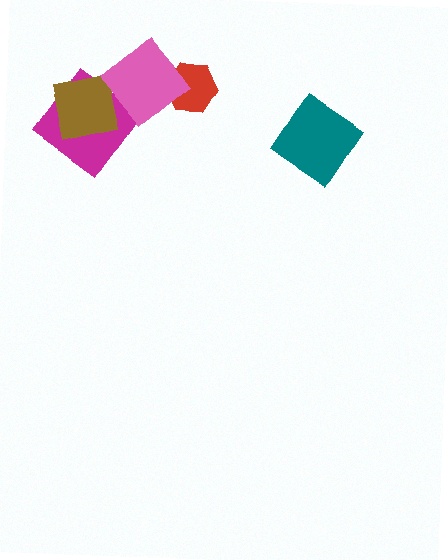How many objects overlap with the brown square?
2 objects overlap with the brown square.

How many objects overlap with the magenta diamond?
2 objects overlap with the magenta diamond.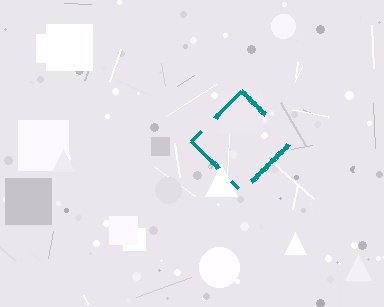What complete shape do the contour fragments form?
The contour fragments form a diamond.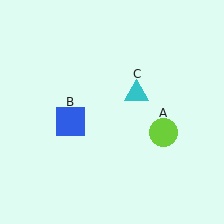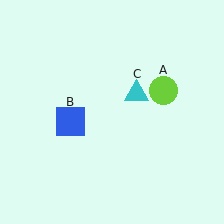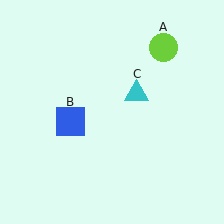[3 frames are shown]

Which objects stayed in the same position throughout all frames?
Blue square (object B) and cyan triangle (object C) remained stationary.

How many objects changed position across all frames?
1 object changed position: lime circle (object A).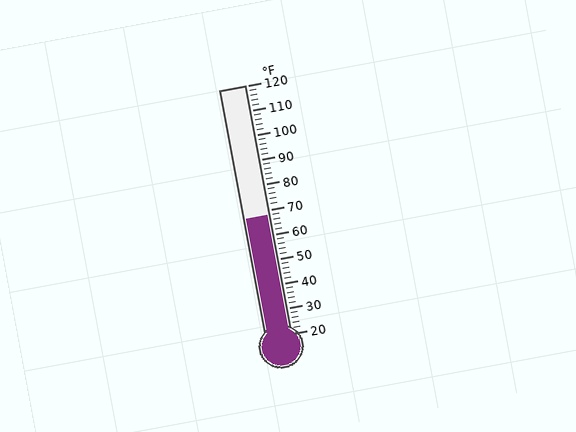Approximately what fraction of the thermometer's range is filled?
The thermometer is filled to approximately 50% of its range.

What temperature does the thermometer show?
The thermometer shows approximately 68°F.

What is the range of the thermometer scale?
The thermometer scale ranges from 20°F to 120°F.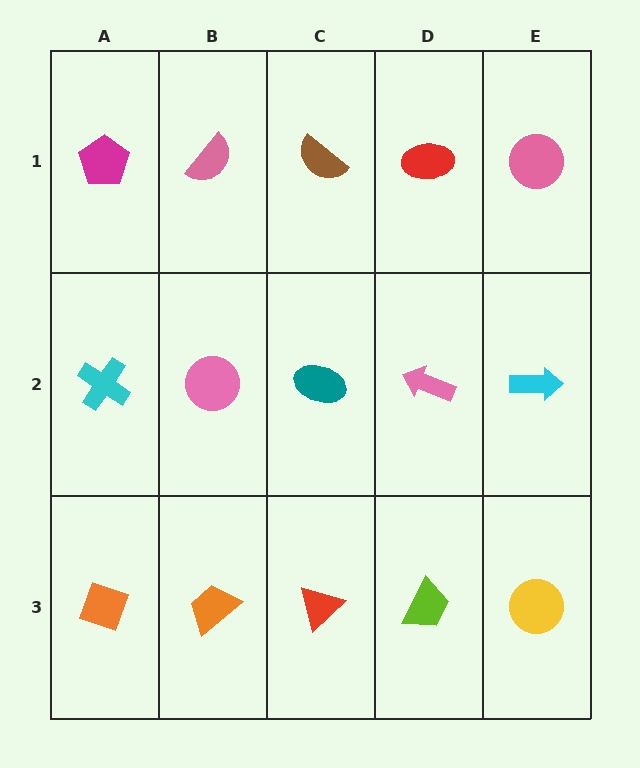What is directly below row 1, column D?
A pink arrow.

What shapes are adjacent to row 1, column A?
A cyan cross (row 2, column A), a pink semicircle (row 1, column B).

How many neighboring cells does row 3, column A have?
2.